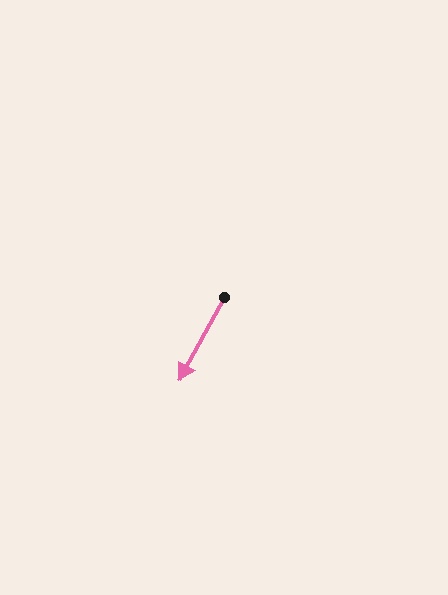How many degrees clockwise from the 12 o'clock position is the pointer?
Approximately 209 degrees.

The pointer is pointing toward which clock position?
Roughly 7 o'clock.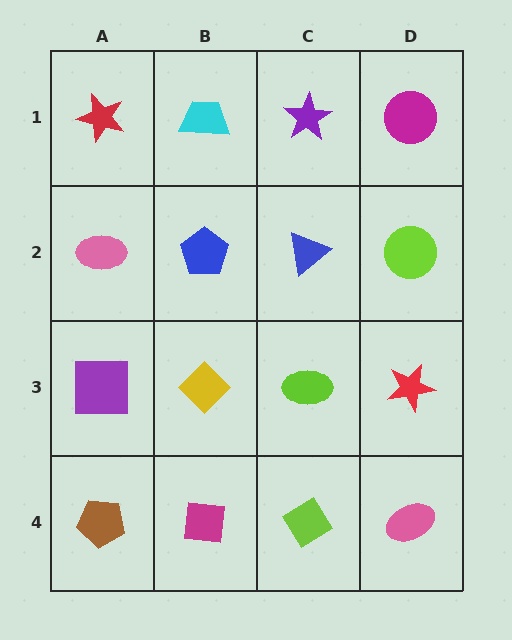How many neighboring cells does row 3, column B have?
4.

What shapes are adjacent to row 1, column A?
A pink ellipse (row 2, column A), a cyan trapezoid (row 1, column B).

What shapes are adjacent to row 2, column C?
A purple star (row 1, column C), a lime ellipse (row 3, column C), a blue pentagon (row 2, column B), a lime circle (row 2, column D).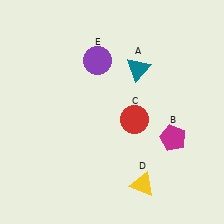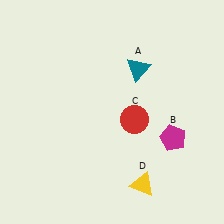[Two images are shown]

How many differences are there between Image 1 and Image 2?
There is 1 difference between the two images.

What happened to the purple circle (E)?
The purple circle (E) was removed in Image 2. It was in the top-left area of Image 1.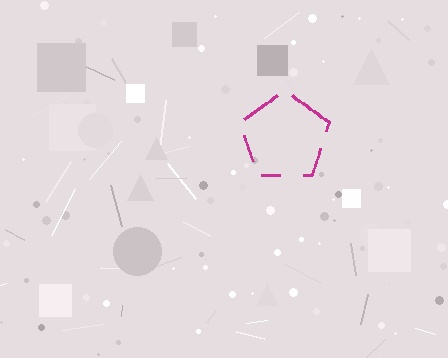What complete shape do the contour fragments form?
The contour fragments form a pentagon.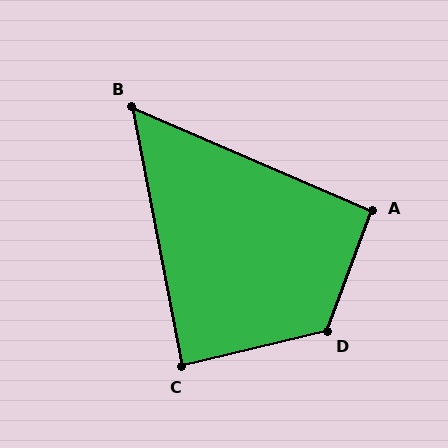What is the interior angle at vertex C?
Approximately 87 degrees (approximately right).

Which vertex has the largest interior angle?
D, at approximately 124 degrees.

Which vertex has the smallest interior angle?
B, at approximately 56 degrees.